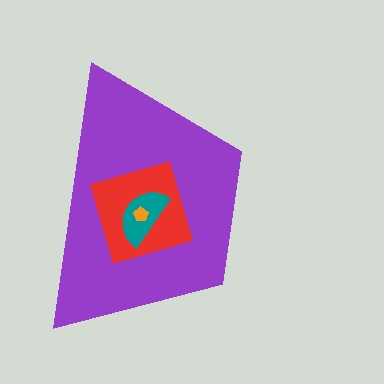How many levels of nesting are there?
4.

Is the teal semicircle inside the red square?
Yes.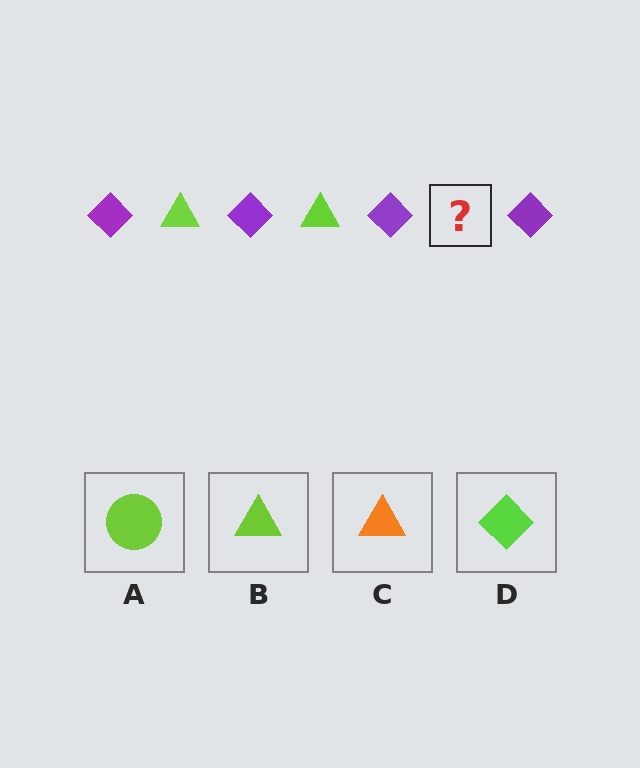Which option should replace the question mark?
Option B.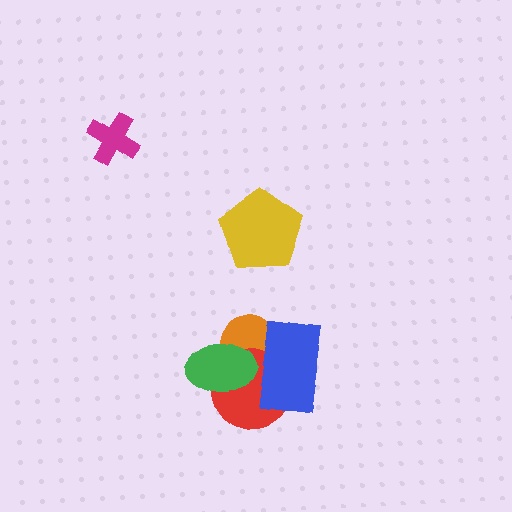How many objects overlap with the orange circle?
3 objects overlap with the orange circle.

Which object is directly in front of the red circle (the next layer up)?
The blue rectangle is directly in front of the red circle.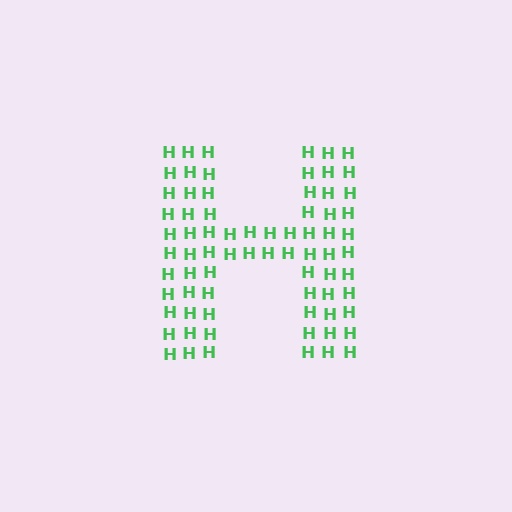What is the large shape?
The large shape is the letter H.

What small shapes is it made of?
It is made of small letter H's.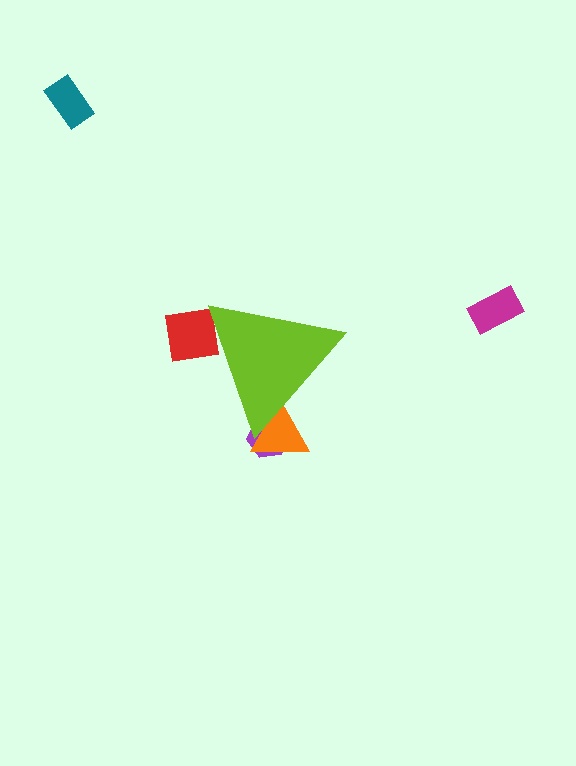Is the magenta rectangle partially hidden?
No, the magenta rectangle is fully visible.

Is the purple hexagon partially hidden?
Yes, the purple hexagon is partially hidden behind the lime triangle.